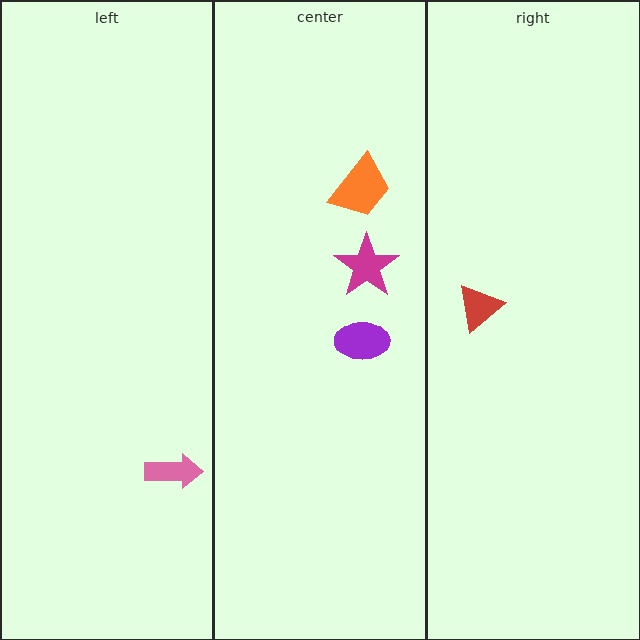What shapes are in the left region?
The pink arrow.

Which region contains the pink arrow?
The left region.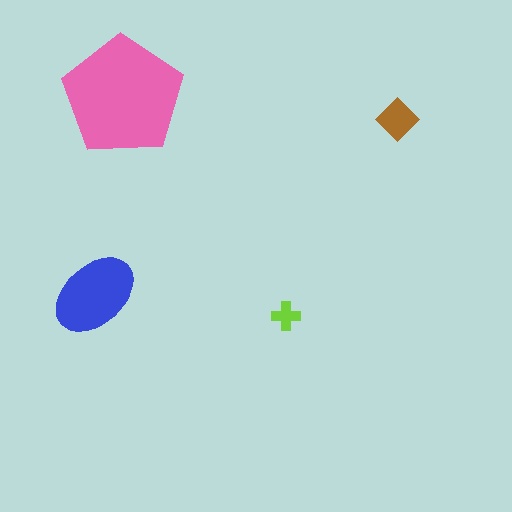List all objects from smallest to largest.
The lime cross, the brown diamond, the blue ellipse, the pink pentagon.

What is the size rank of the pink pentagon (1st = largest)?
1st.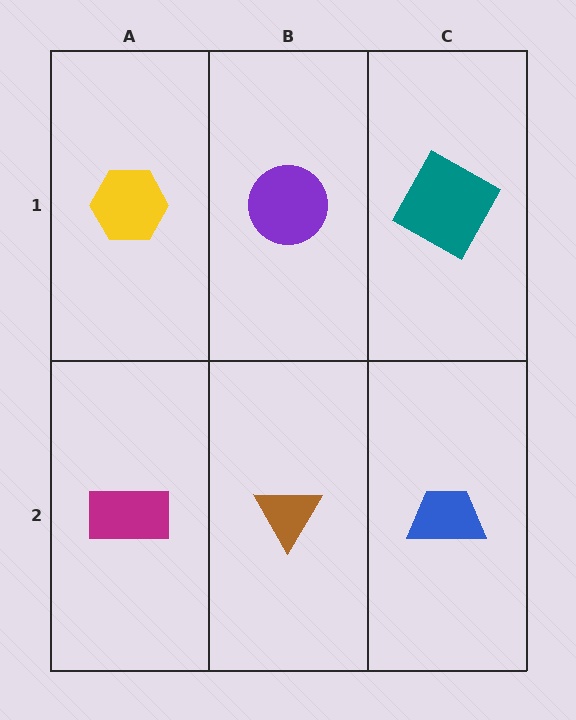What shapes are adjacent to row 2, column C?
A teal square (row 1, column C), a brown triangle (row 2, column B).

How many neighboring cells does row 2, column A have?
2.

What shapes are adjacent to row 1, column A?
A magenta rectangle (row 2, column A), a purple circle (row 1, column B).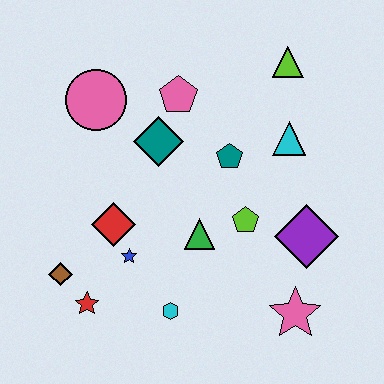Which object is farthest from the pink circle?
The pink star is farthest from the pink circle.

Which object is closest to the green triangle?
The lime pentagon is closest to the green triangle.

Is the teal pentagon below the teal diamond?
Yes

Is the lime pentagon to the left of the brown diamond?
No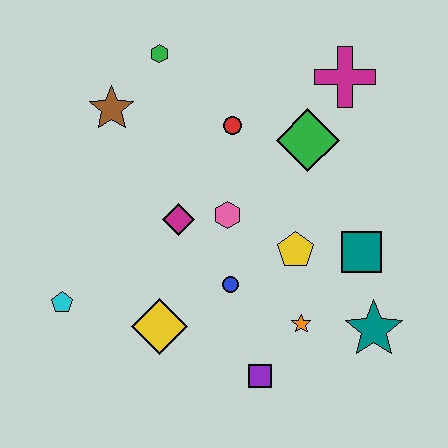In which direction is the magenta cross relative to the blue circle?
The magenta cross is above the blue circle.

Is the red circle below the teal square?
No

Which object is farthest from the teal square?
The cyan pentagon is farthest from the teal square.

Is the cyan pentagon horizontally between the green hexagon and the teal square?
No